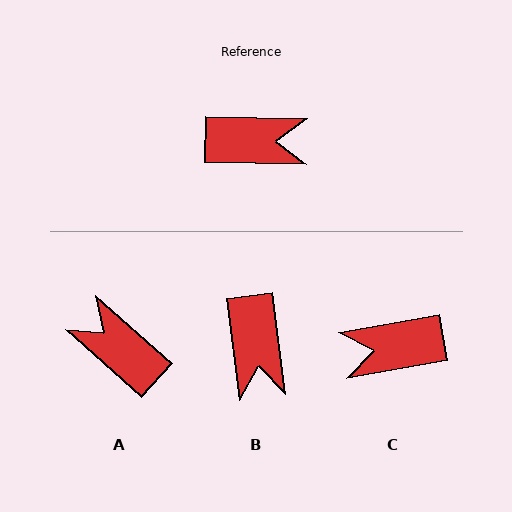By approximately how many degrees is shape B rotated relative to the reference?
Approximately 82 degrees clockwise.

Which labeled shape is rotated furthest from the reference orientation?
C, about 169 degrees away.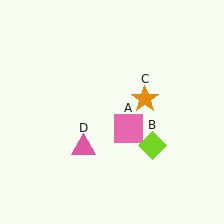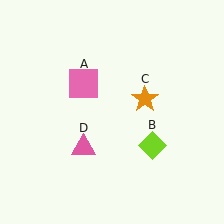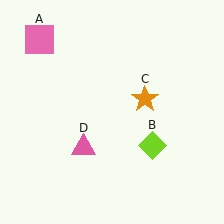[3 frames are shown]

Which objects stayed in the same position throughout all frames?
Lime diamond (object B) and orange star (object C) and pink triangle (object D) remained stationary.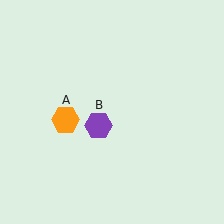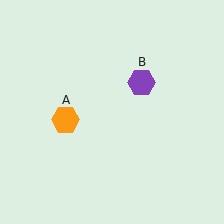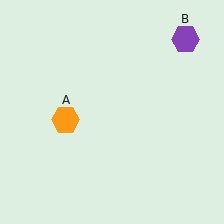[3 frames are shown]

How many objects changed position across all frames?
1 object changed position: purple hexagon (object B).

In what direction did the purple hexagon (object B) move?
The purple hexagon (object B) moved up and to the right.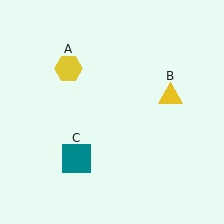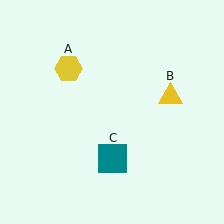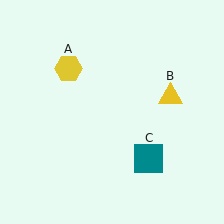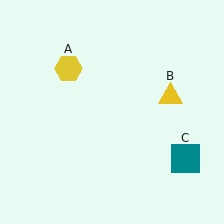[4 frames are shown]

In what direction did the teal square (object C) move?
The teal square (object C) moved right.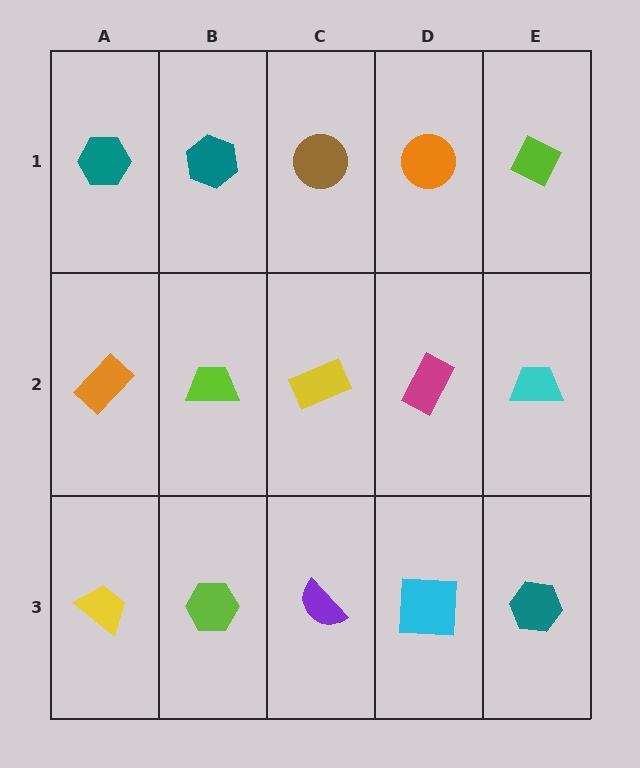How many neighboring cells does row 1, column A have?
2.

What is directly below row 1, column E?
A cyan trapezoid.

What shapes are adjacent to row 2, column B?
A teal hexagon (row 1, column B), a lime hexagon (row 3, column B), an orange rectangle (row 2, column A), a yellow rectangle (row 2, column C).